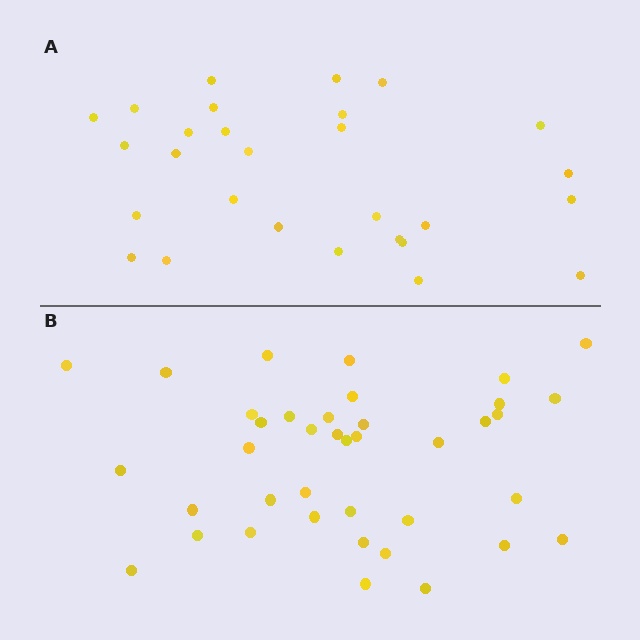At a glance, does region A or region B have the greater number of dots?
Region B (the bottom region) has more dots.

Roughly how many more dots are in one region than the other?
Region B has roughly 12 or so more dots than region A.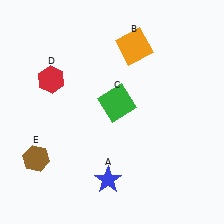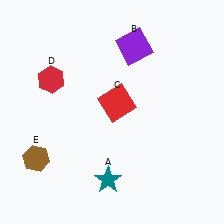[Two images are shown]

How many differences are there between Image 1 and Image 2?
There are 3 differences between the two images.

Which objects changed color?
A changed from blue to teal. B changed from orange to purple. C changed from green to red.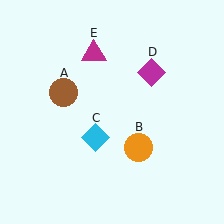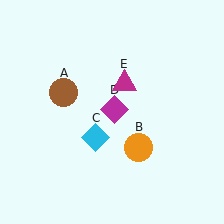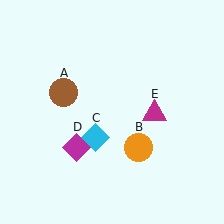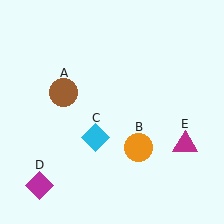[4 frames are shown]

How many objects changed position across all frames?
2 objects changed position: magenta diamond (object D), magenta triangle (object E).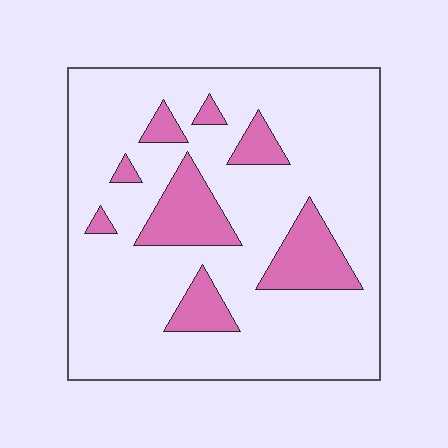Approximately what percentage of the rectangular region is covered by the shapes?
Approximately 20%.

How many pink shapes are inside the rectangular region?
8.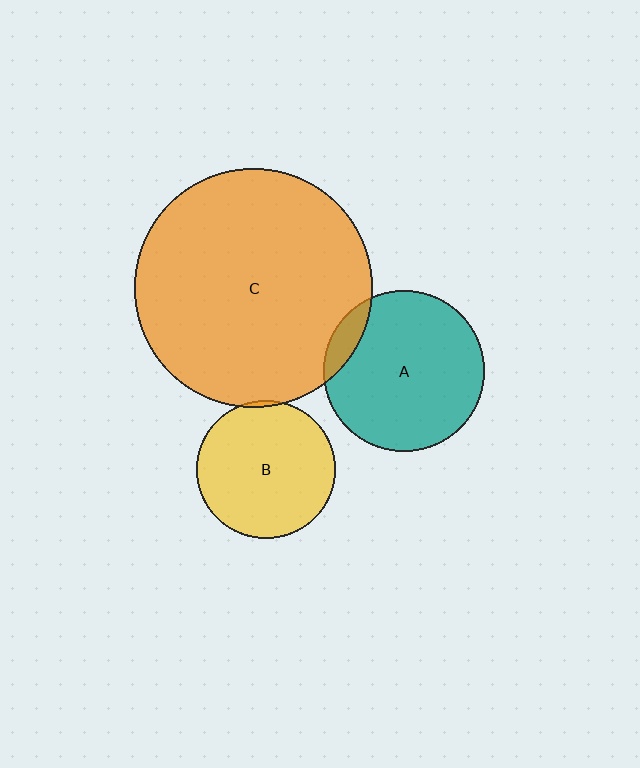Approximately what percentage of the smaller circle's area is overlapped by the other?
Approximately 10%.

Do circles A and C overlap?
Yes.